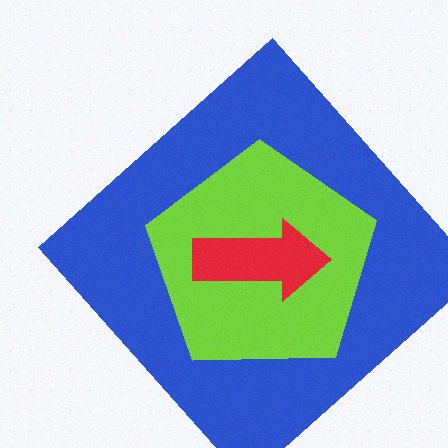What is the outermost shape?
The blue diamond.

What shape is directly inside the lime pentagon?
The red arrow.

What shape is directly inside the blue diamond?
The lime pentagon.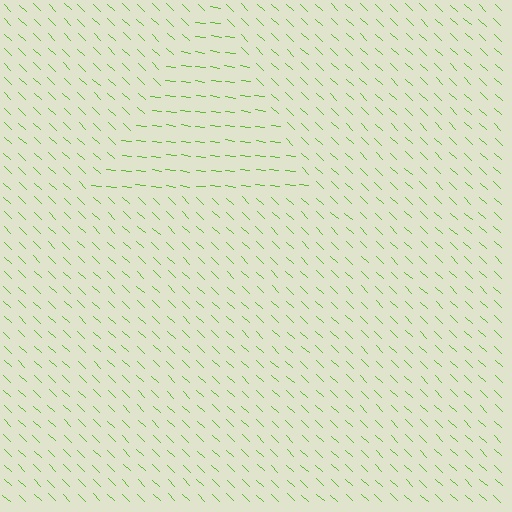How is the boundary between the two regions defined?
The boundary is defined purely by a change in line orientation (approximately 36 degrees difference). All lines are the same color and thickness.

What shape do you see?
I see a triangle.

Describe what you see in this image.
The image is filled with small lime line segments. A triangle region in the image has lines oriented differently from the surrounding lines, creating a visible texture boundary.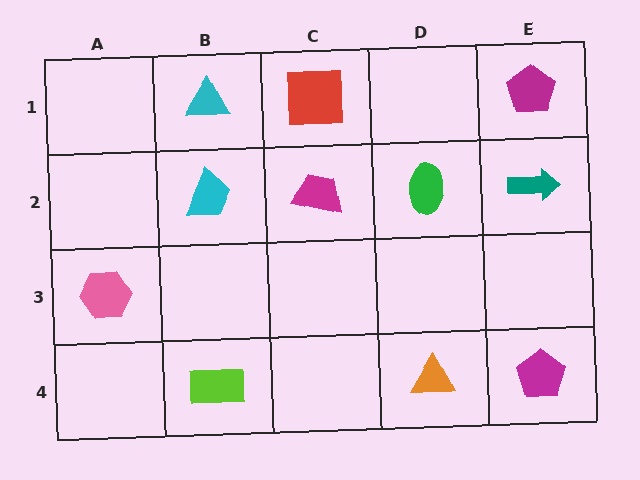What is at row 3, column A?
A pink hexagon.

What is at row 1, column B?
A cyan triangle.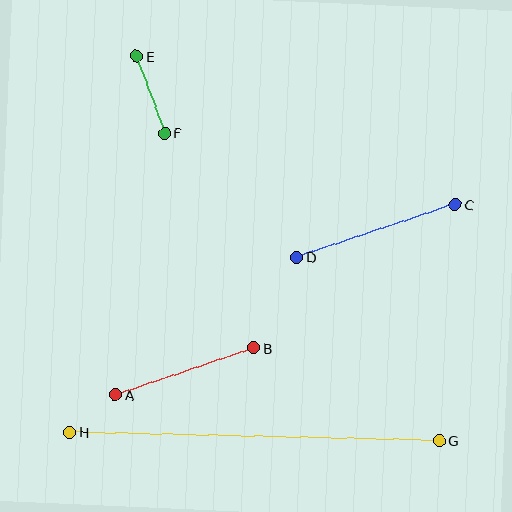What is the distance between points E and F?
The distance is approximately 82 pixels.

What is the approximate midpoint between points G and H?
The midpoint is at approximately (255, 436) pixels.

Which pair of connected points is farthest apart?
Points G and H are farthest apart.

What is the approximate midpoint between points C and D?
The midpoint is at approximately (376, 231) pixels.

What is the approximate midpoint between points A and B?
The midpoint is at approximately (185, 371) pixels.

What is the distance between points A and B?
The distance is approximately 146 pixels.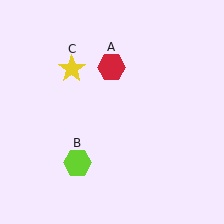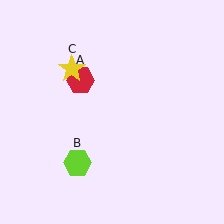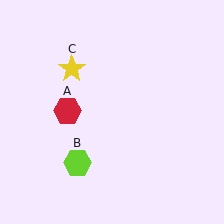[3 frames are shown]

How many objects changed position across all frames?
1 object changed position: red hexagon (object A).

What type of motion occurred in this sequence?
The red hexagon (object A) rotated counterclockwise around the center of the scene.